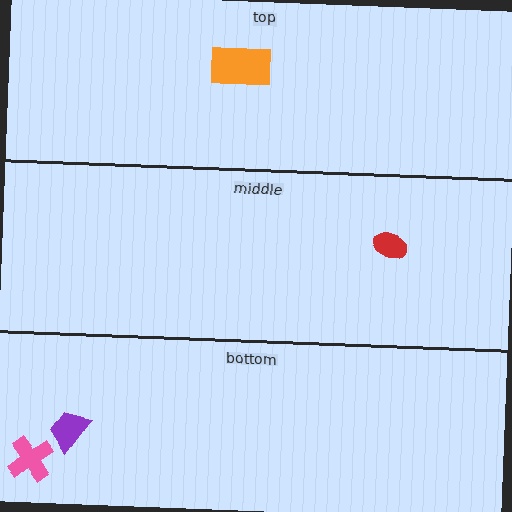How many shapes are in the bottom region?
2.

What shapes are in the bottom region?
The purple trapezoid, the pink cross.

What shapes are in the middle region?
The red ellipse.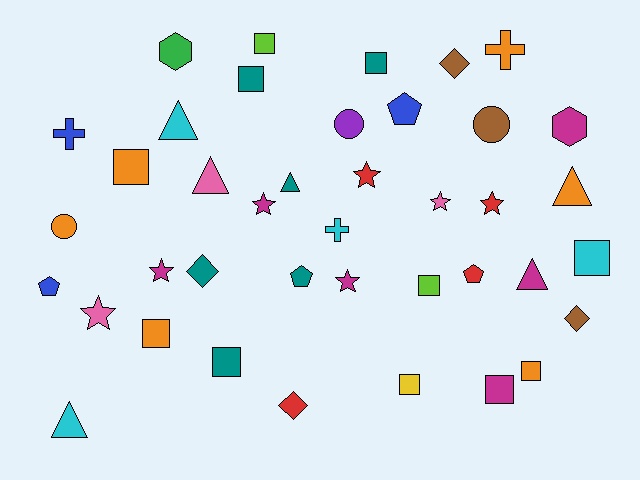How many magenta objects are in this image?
There are 6 magenta objects.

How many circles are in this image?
There are 3 circles.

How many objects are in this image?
There are 40 objects.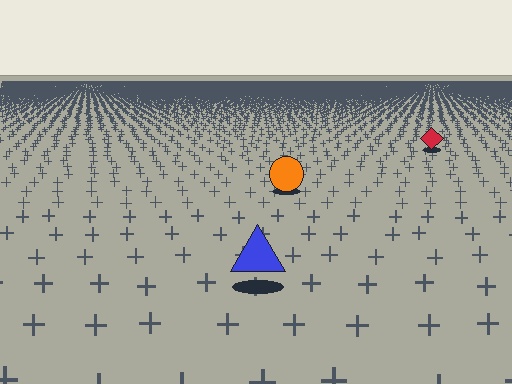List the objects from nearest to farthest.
From nearest to farthest: the blue triangle, the orange circle, the red diamond.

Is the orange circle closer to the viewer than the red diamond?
Yes. The orange circle is closer — you can tell from the texture gradient: the ground texture is coarser near it.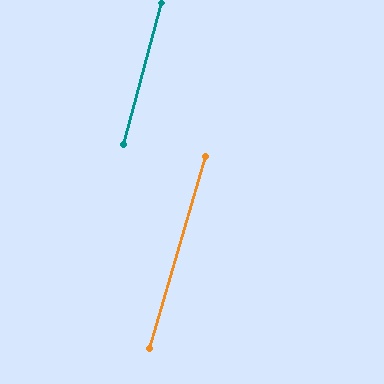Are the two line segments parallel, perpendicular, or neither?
Parallel — their directions differ by only 1.6°.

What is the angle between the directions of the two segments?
Approximately 2 degrees.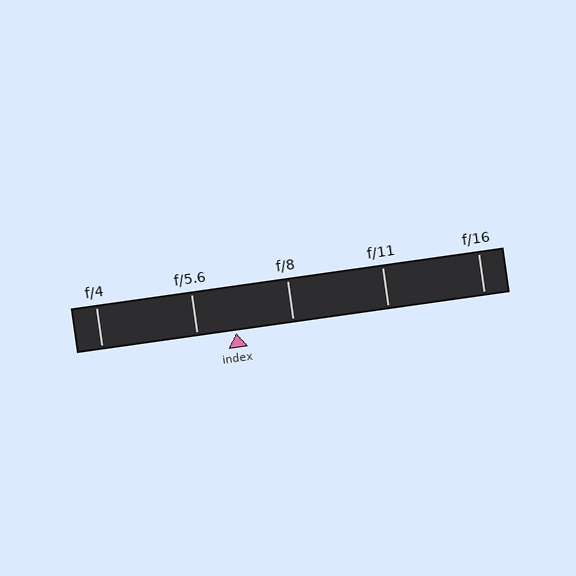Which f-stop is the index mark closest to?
The index mark is closest to f/5.6.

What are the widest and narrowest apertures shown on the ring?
The widest aperture shown is f/4 and the narrowest is f/16.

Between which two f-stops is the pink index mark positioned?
The index mark is between f/5.6 and f/8.